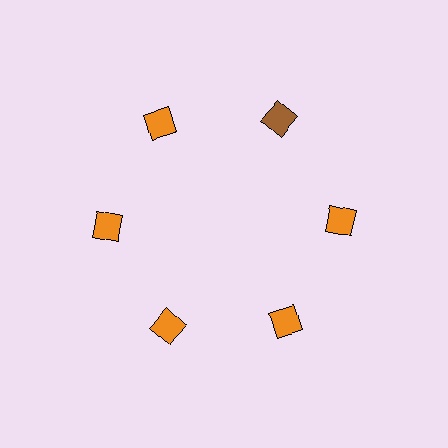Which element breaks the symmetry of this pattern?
The brown diamond at roughly the 1 o'clock position breaks the symmetry. All other shapes are orange diamonds.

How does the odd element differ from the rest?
It has a different color: brown instead of orange.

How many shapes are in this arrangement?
There are 6 shapes arranged in a ring pattern.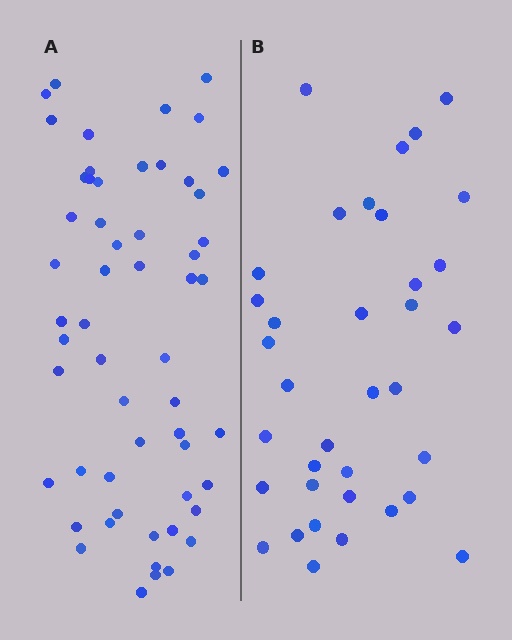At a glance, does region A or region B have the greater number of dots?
Region A (the left region) has more dots.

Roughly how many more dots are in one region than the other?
Region A has approximately 20 more dots than region B.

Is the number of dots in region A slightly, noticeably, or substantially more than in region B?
Region A has substantially more. The ratio is roughly 1.6 to 1.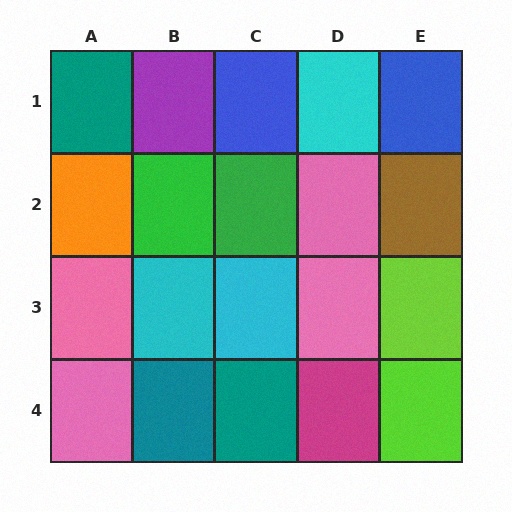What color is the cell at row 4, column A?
Pink.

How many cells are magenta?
1 cell is magenta.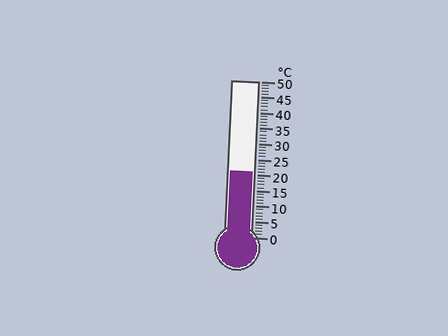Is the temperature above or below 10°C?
The temperature is above 10°C.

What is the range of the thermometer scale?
The thermometer scale ranges from 0°C to 50°C.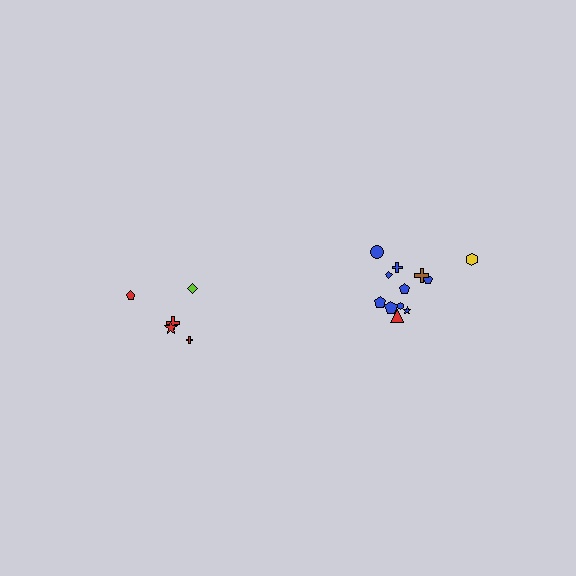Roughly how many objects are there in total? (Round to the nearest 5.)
Roughly 15 objects in total.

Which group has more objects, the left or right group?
The right group.